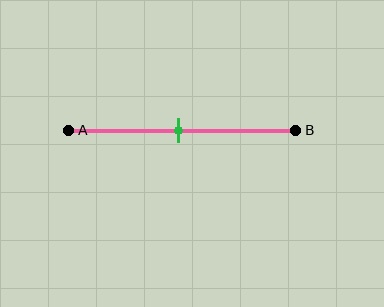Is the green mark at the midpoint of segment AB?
Yes, the mark is approximately at the midpoint.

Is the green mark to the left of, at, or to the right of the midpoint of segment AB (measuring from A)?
The green mark is approximately at the midpoint of segment AB.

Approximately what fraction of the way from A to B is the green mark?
The green mark is approximately 50% of the way from A to B.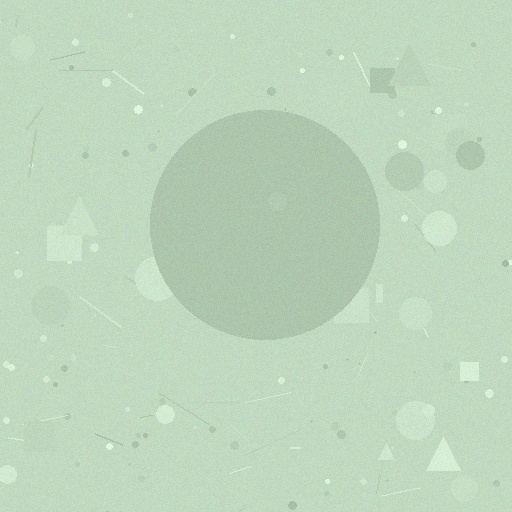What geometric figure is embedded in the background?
A circle is embedded in the background.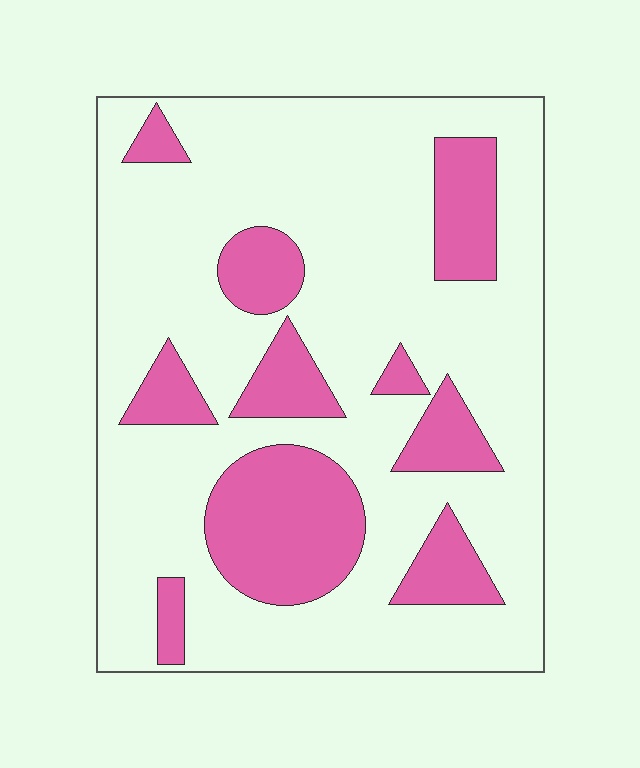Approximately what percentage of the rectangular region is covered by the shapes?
Approximately 25%.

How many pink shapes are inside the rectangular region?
10.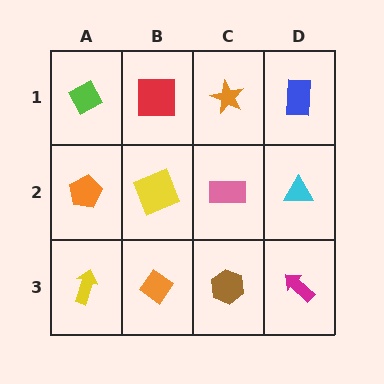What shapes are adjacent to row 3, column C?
A pink rectangle (row 2, column C), an orange diamond (row 3, column B), a magenta arrow (row 3, column D).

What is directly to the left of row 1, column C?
A red square.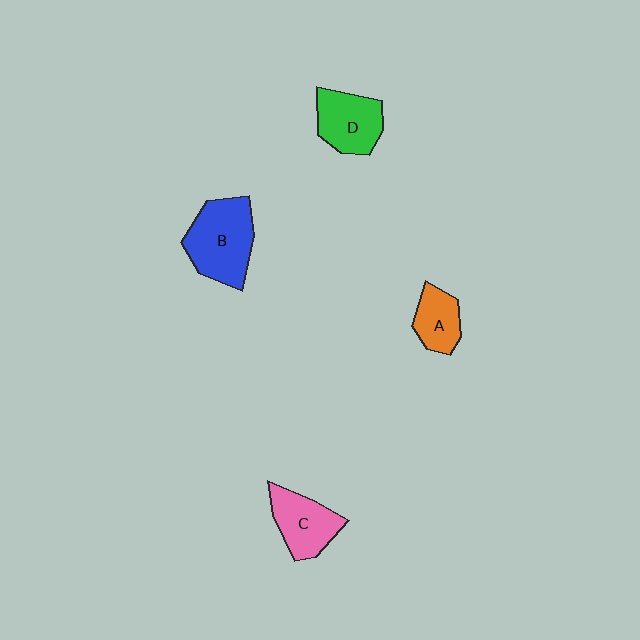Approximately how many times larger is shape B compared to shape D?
Approximately 1.3 times.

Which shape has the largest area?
Shape B (blue).